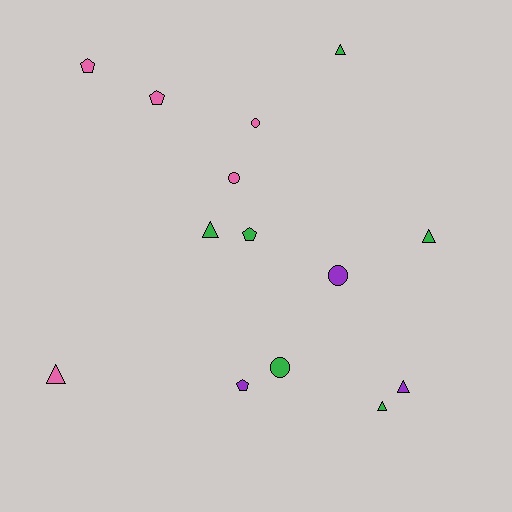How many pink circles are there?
There are 2 pink circles.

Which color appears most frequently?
Green, with 6 objects.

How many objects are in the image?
There are 14 objects.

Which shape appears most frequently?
Triangle, with 6 objects.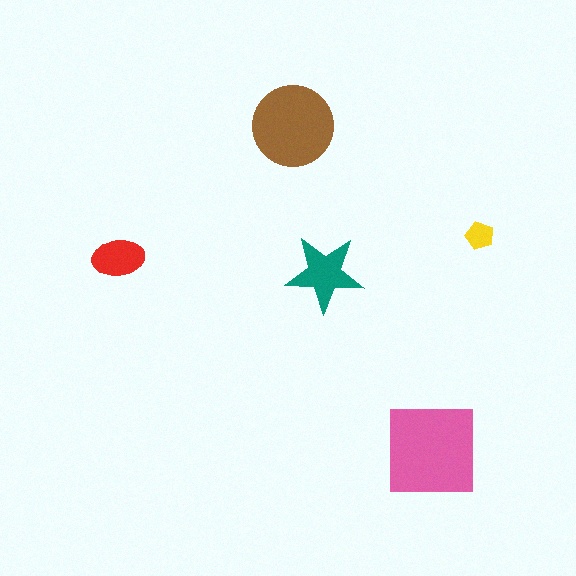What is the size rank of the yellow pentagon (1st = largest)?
5th.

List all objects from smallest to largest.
The yellow pentagon, the red ellipse, the teal star, the brown circle, the pink square.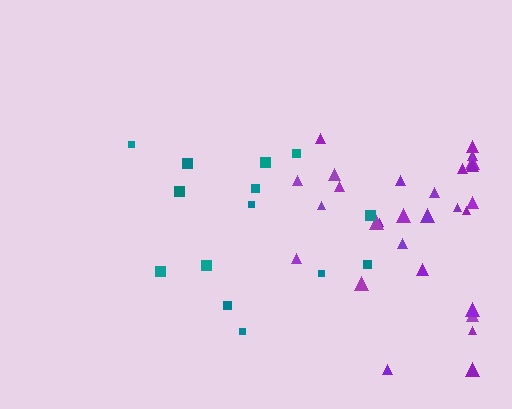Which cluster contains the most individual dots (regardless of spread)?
Purple (28).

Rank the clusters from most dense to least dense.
purple, teal.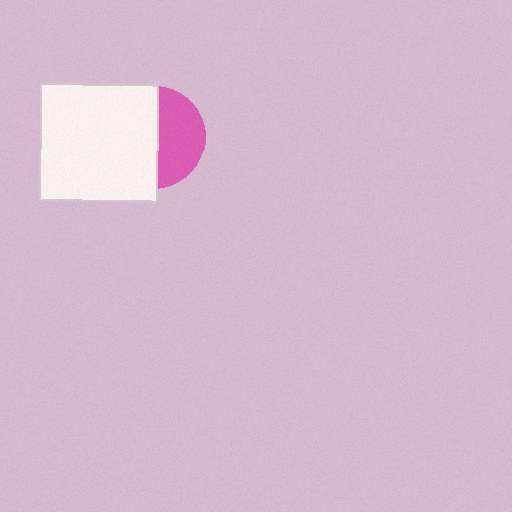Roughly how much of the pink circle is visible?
A small part of it is visible (roughly 43%).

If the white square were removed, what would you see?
You would see the complete pink circle.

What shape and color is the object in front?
The object in front is a white square.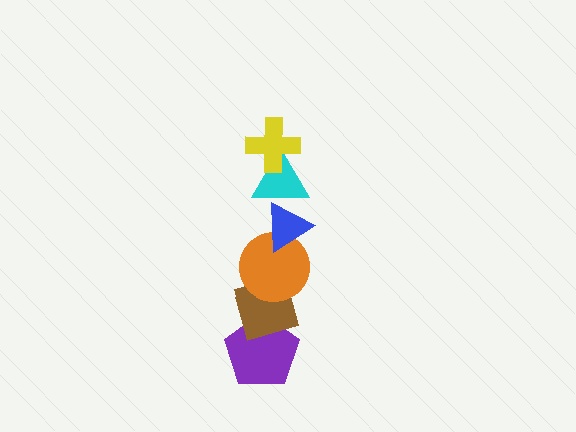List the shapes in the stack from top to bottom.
From top to bottom: the yellow cross, the cyan triangle, the blue triangle, the orange circle, the brown diamond, the purple pentagon.